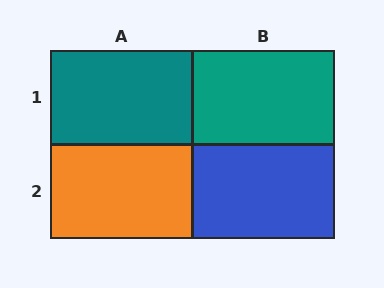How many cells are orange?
1 cell is orange.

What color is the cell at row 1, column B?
Teal.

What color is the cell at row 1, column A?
Teal.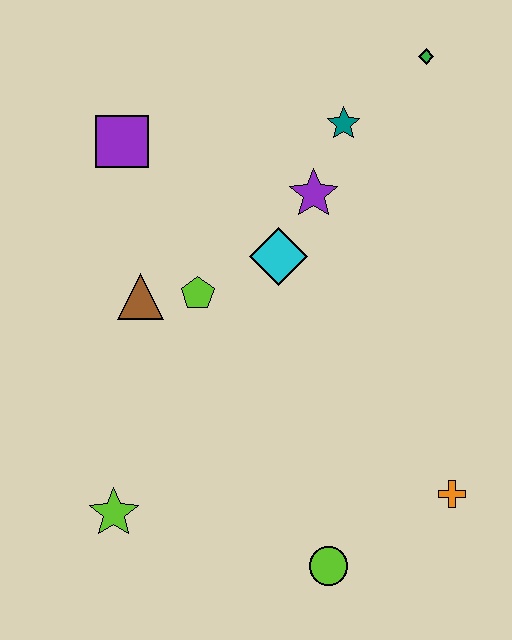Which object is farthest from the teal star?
The lime star is farthest from the teal star.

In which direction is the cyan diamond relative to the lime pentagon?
The cyan diamond is to the right of the lime pentagon.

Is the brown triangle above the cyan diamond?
No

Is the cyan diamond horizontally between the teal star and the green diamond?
No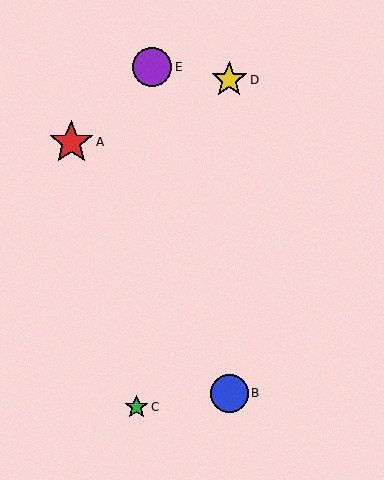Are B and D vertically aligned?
Yes, both are at x≈229.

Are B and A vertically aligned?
No, B is at x≈229 and A is at x≈71.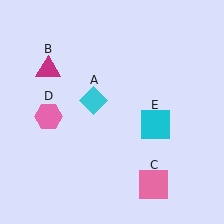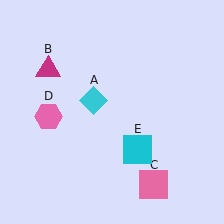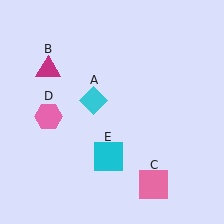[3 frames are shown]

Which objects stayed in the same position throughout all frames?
Cyan diamond (object A) and magenta triangle (object B) and pink square (object C) and pink hexagon (object D) remained stationary.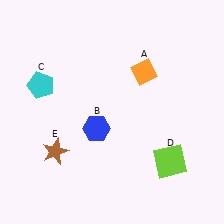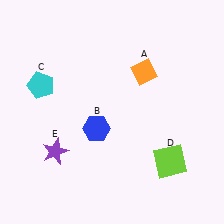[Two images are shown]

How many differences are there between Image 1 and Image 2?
There is 1 difference between the two images.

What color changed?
The star (E) changed from brown in Image 1 to purple in Image 2.